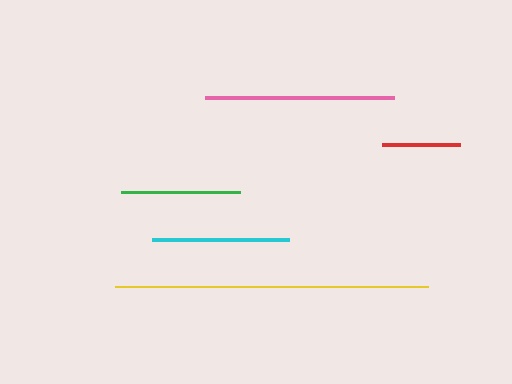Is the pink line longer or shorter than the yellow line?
The yellow line is longer than the pink line.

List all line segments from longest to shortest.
From longest to shortest: yellow, pink, cyan, green, red.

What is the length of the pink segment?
The pink segment is approximately 189 pixels long.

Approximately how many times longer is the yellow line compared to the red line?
The yellow line is approximately 4.0 times the length of the red line.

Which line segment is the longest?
The yellow line is the longest at approximately 313 pixels.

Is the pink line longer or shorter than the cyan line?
The pink line is longer than the cyan line.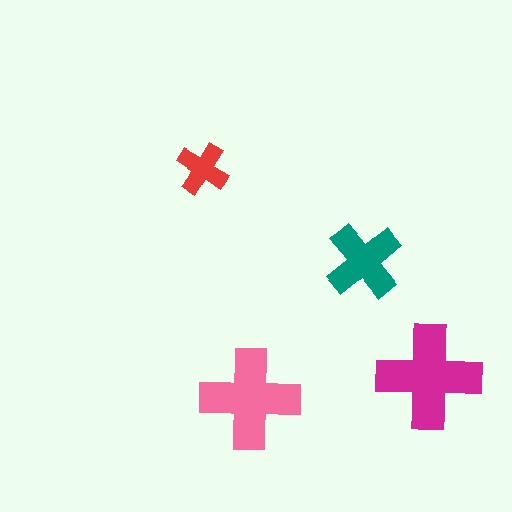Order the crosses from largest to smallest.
the magenta one, the pink one, the teal one, the red one.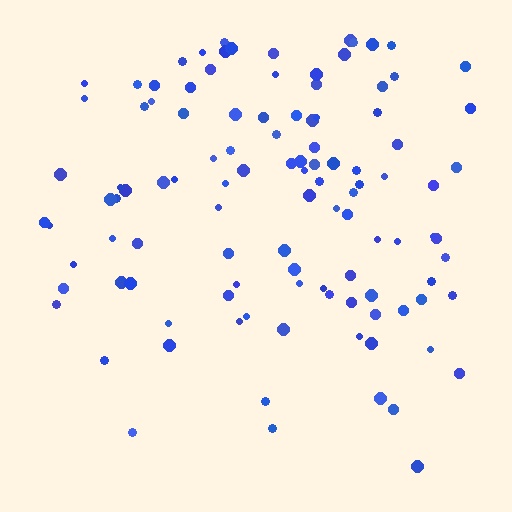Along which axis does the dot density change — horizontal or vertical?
Vertical.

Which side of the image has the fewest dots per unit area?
The bottom.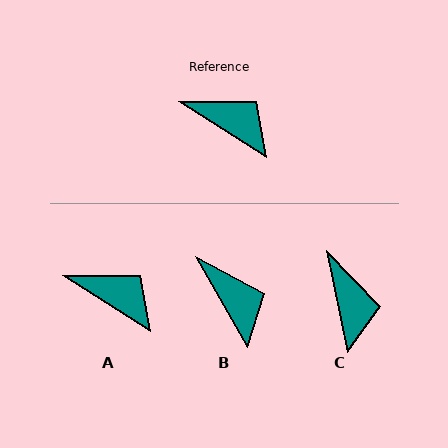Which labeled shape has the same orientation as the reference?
A.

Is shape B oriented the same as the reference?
No, it is off by about 28 degrees.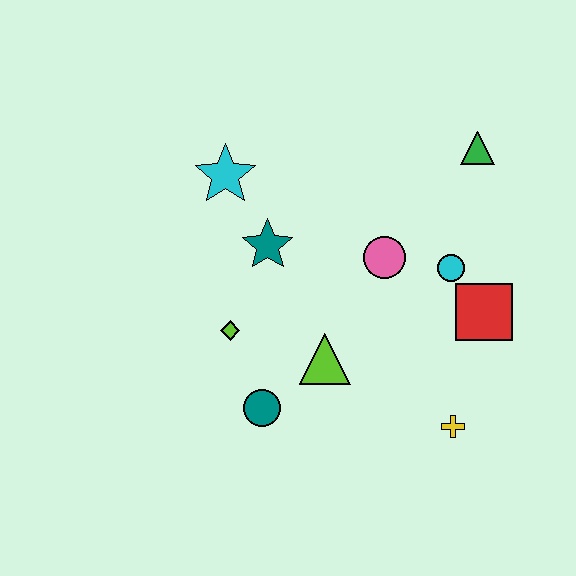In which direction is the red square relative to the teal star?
The red square is to the right of the teal star.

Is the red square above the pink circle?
No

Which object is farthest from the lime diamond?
The green triangle is farthest from the lime diamond.